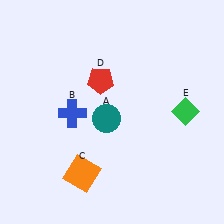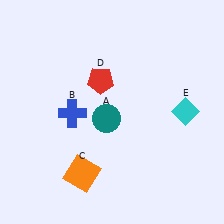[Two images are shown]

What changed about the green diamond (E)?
In Image 1, E is green. In Image 2, it changed to cyan.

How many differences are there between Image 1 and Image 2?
There is 1 difference between the two images.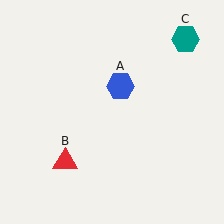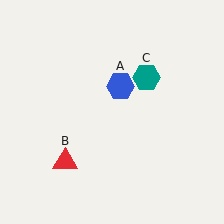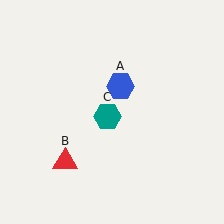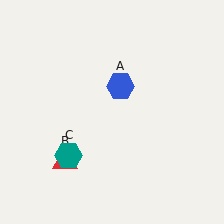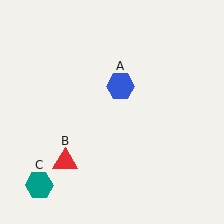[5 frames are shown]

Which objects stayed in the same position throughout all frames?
Blue hexagon (object A) and red triangle (object B) remained stationary.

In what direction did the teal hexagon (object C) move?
The teal hexagon (object C) moved down and to the left.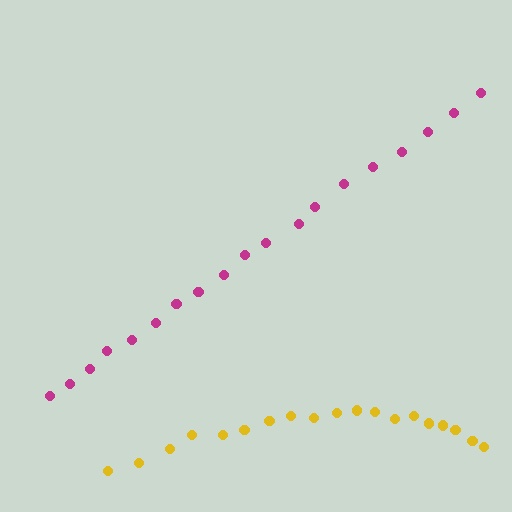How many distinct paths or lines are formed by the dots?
There are 2 distinct paths.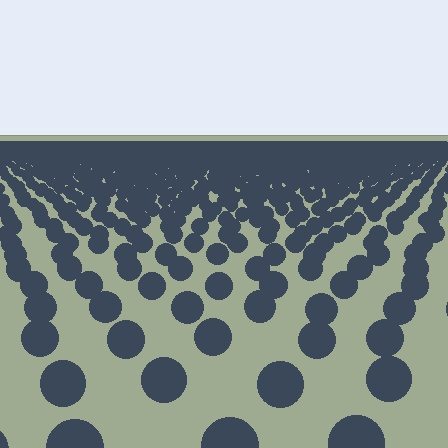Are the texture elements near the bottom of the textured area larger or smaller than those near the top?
Larger. Near the bottom, elements are closer to the viewer and appear at a bigger on-screen size.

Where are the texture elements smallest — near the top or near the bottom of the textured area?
Near the top.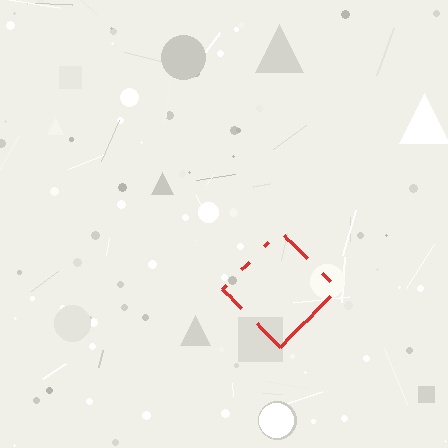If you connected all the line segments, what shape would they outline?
They would outline a diamond.